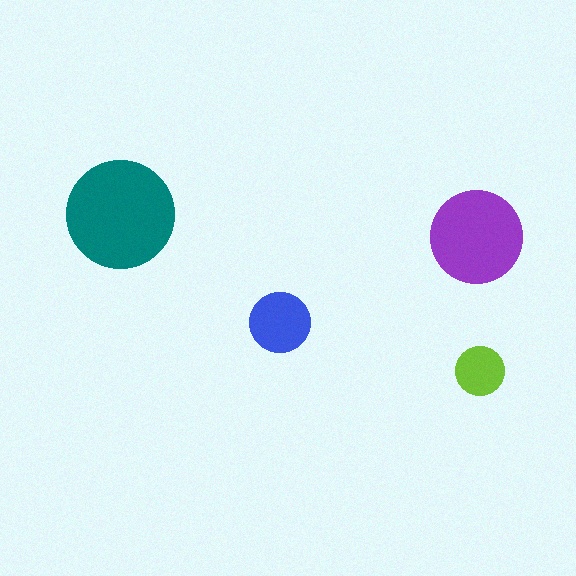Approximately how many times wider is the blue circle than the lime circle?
About 1.5 times wider.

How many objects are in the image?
There are 4 objects in the image.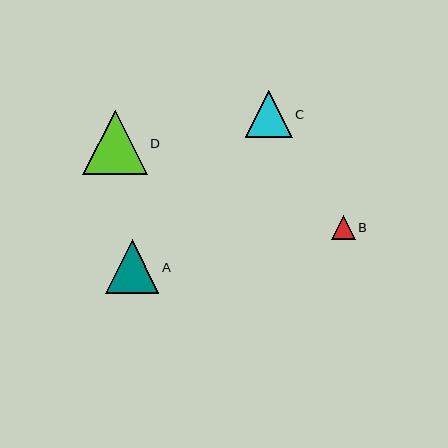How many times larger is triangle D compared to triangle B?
Triangle D is approximately 2.7 times the size of triangle B.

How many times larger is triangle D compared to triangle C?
Triangle D is approximately 1.4 times the size of triangle C.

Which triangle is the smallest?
Triangle B is the smallest with a size of approximately 24 pixels.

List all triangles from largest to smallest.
From largest to smallest: D, A, C, B.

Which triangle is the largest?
Triangle D is the largest with a size of approximately 65 pixels.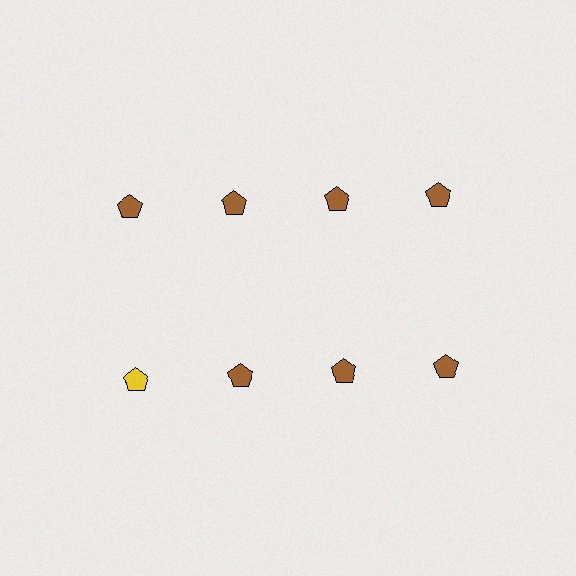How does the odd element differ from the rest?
It has a different color: yellow instead of brown.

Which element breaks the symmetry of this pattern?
The yellow pentagon in the second row, leftmost column breaks the symmetry. All other shapes are brown pentagons.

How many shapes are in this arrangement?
There are 8 shapes arranged in a grid pattern.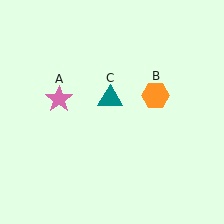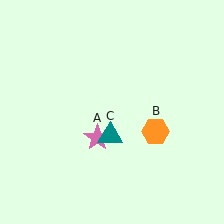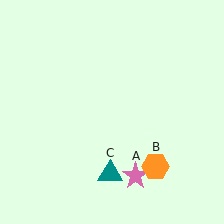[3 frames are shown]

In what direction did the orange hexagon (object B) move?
The orange hexagon (object B) moved down.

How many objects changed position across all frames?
3 objects changed position: pink star (object A), orange hexagon (object B), teal triangle (object C).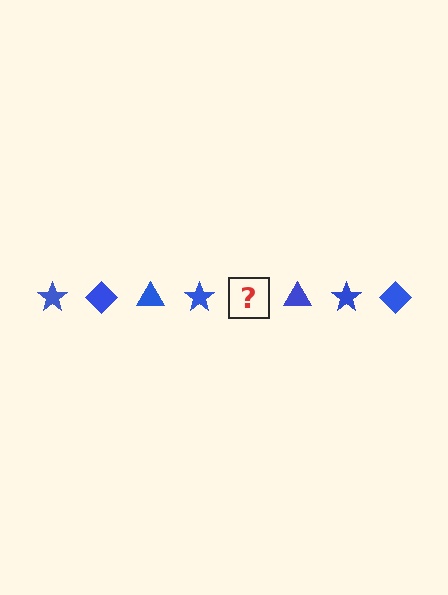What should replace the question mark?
The question mark should be replaced with a blue diamond.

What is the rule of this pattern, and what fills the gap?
The rule is that the pattern cycles through star, diamond, triangle shapes in blue. The gap should be filled with a blue diamond.